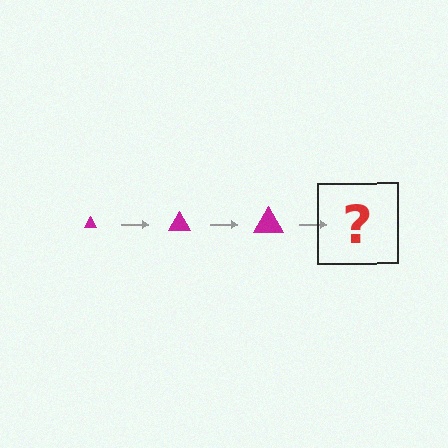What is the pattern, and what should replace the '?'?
The pattern is that the triangle gets progressively larger each step. The '?' should be a magenta triangle, larger than the previous one.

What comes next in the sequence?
The next element should be a magenta triangle, larger than the previous one.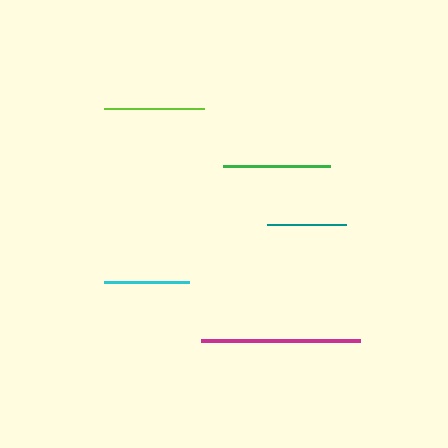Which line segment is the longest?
The magenta line is the longest at approximately 158 pixels.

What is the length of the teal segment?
The teal segment is approximately 79 pixels long.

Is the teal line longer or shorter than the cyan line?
The cyan line is longer than the teal line.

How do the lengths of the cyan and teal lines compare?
The cyan and teal lines are approximately the same length.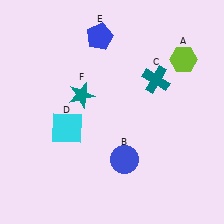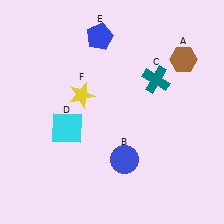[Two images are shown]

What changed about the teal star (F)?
In Image 1, F is teal. In Image 2, it changed to yellow.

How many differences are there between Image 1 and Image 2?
There are 2 differences between the two images.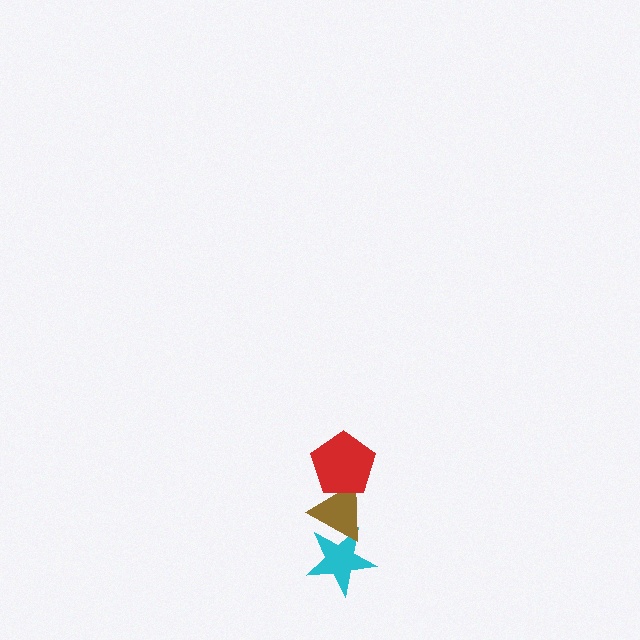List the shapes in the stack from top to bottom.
From top to bottom: the red pentagon, the brown triangle, the cyan star.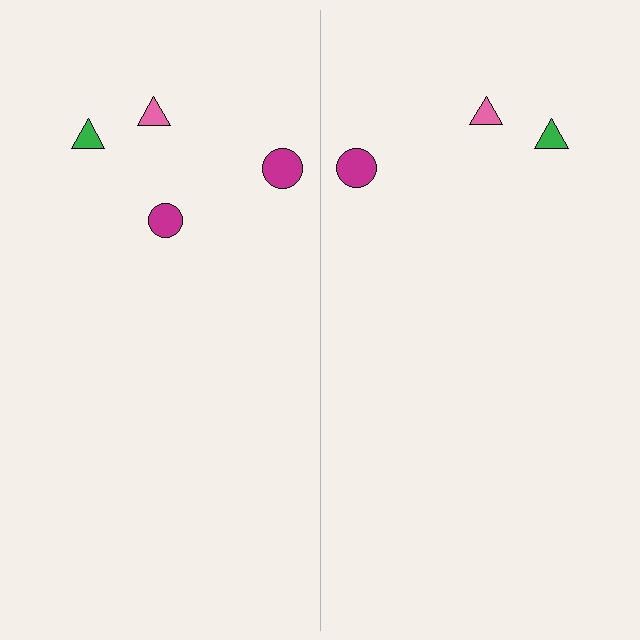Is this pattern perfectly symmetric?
No, the pattern is not perfectly symmetric. A magenta circle is missing from the right side.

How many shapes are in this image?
There are 7 shapes in this image.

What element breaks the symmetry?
A magenta circle is missing from the right side.